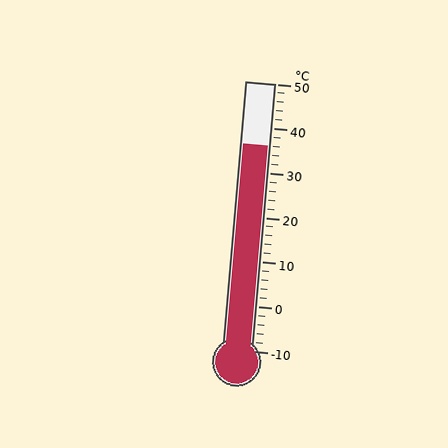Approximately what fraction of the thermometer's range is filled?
The thermometer is filled to approximately 75% of its range.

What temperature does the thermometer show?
The thermometer shows approximately 36°C.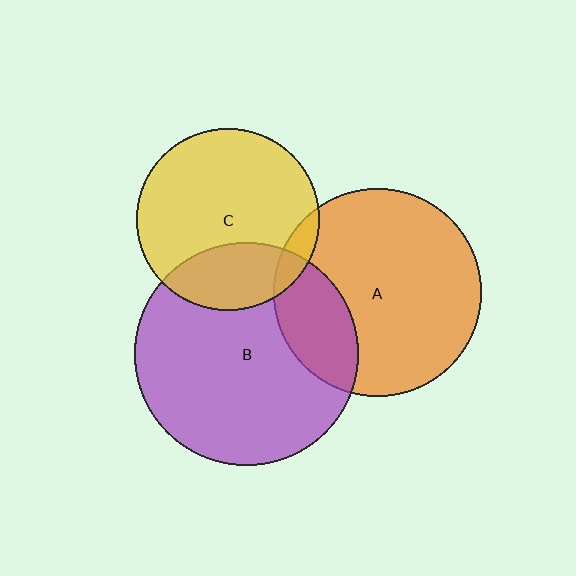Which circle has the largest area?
Circle B (purple).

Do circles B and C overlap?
Yes.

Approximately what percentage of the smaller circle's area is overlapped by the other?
Approximately 25%.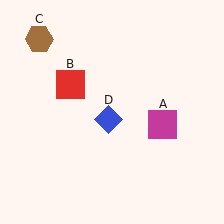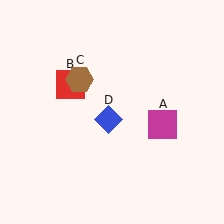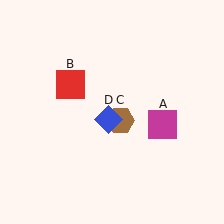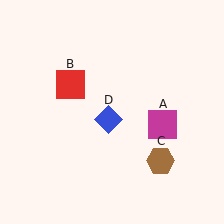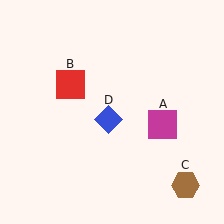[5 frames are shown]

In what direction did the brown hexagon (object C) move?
The brown hexagon (object C) moved down and to the right.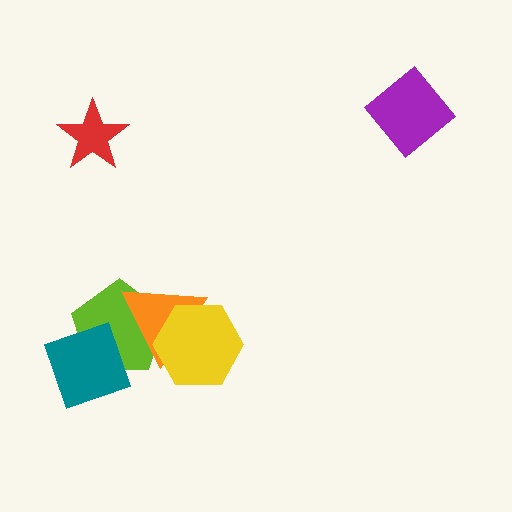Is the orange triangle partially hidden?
Yes, it is partially covered by another shape.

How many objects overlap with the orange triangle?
2 objects overlap with the orange triangle.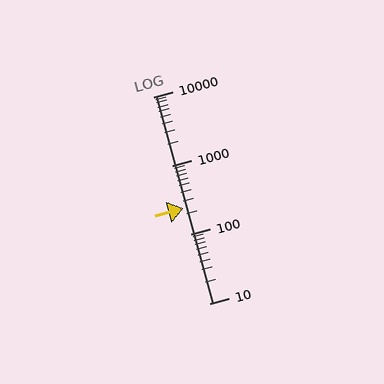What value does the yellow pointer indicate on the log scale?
The pointer indicates approximately 240.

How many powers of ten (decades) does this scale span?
The scale spans 3 decades, from 10 to 10000.